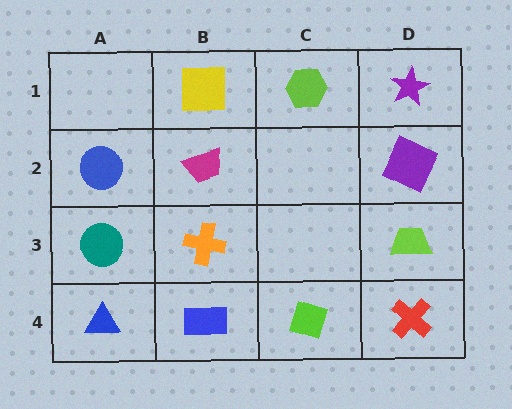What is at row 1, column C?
A lime hexagon.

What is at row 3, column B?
An orange cross.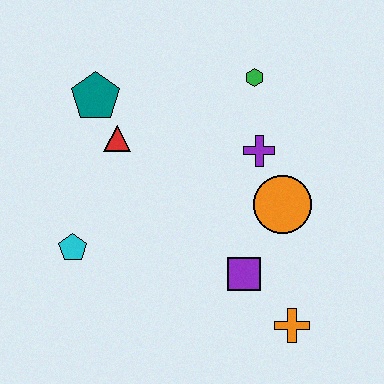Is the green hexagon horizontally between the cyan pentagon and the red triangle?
No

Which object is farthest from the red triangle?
The orange cross is farthest from the red triangle.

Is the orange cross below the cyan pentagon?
Yes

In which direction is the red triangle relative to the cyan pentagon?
The red triangle is above the cyan pentagon.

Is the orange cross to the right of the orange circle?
Yes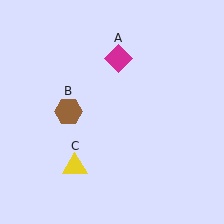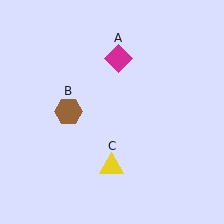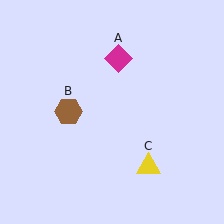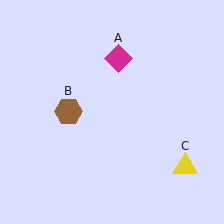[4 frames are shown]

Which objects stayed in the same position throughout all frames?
Magenta diamond (object A) and brown hexagon (object B) remained stationary.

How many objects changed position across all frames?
1 object changed position: yellow triangle (object C).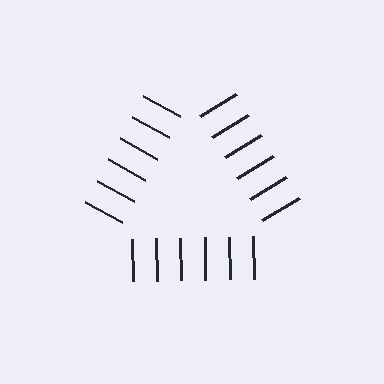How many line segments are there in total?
18 — 6 along each of the 3 edges.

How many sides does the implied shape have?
3 sides — the line-ends trace a triangle.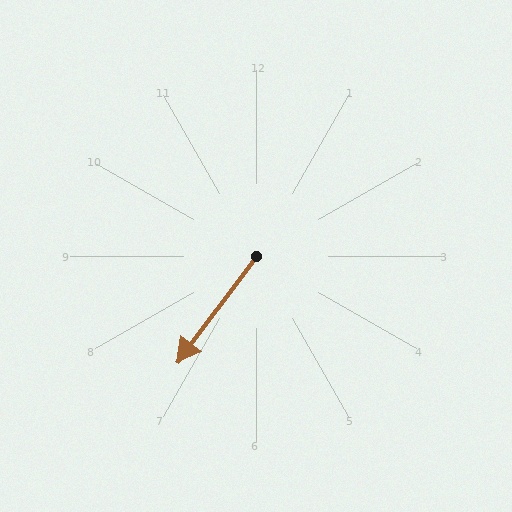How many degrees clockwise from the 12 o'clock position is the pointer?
Approximately 217 degrees.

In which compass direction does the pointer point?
Southwest.